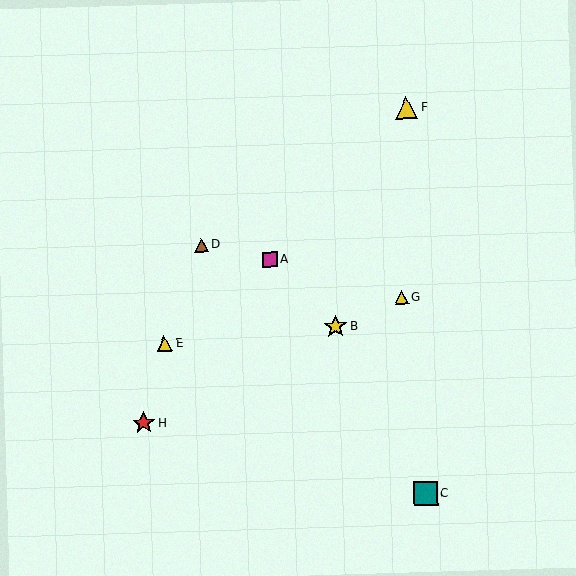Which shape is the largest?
The teal square (labeled C) is the largest.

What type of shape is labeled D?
Shape D is a brown triangle.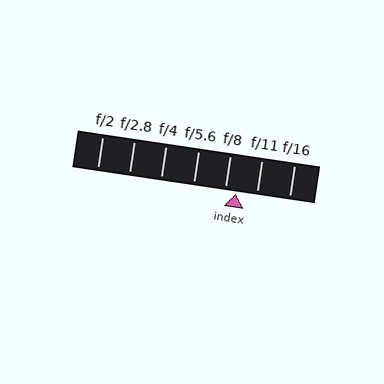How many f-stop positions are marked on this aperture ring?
There are 7 f-stop positions marked.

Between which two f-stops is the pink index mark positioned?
The index mark is between f/8 and f/11.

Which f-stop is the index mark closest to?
The index mark is closest to f/8.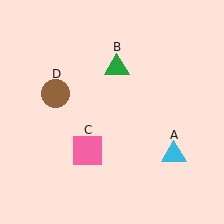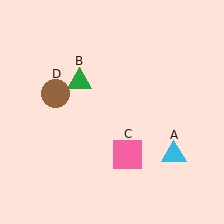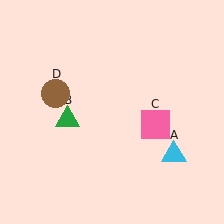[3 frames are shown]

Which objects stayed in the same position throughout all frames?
Cyan triangle (object A) and brown circle (object D) remained stationary.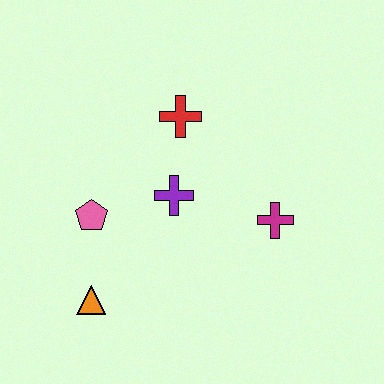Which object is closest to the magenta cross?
The purple cross is closest to the magenta cross.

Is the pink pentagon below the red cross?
Yes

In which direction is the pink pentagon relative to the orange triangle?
The pink pentagon is above the orange triangle.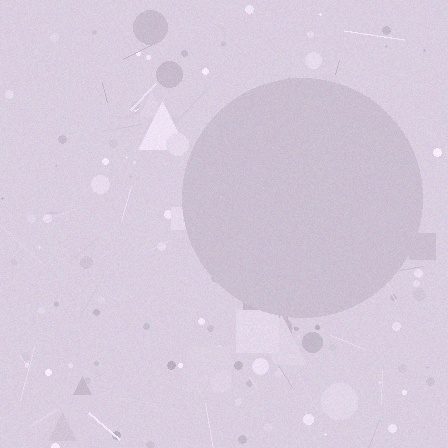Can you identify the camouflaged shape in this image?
The camouflaged shape is a circle.